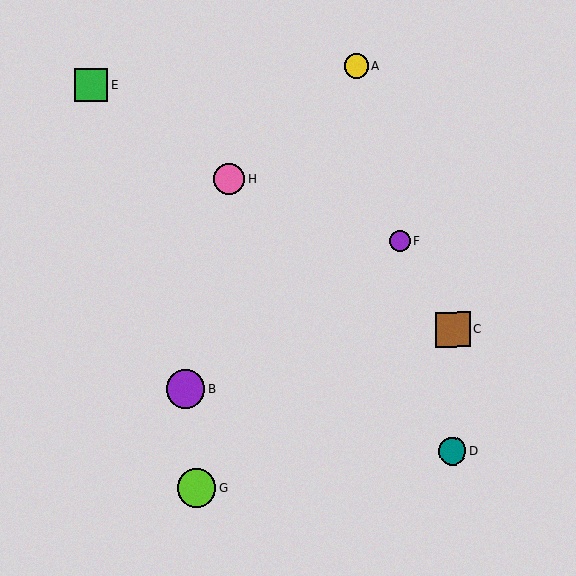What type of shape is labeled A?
Shape A is a yellow circle.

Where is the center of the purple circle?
The center of the purple circle is at (400, 241).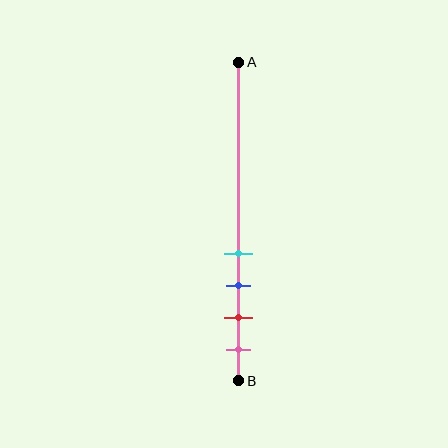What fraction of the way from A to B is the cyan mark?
The cyan mark is approximately 60% (0.6) of the way from A to B.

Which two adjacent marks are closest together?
The cyan and blue marks are the closest adjacent pair.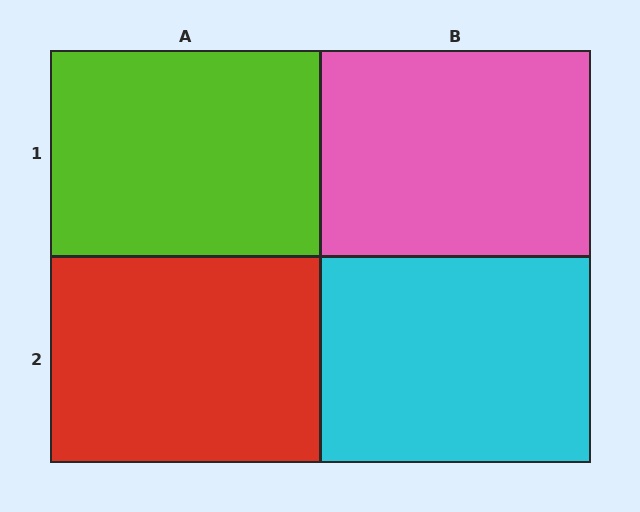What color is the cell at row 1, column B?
Pink.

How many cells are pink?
1 cell is pink.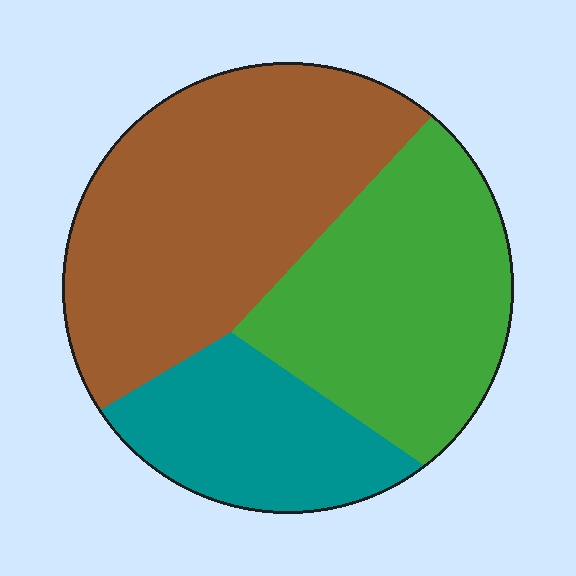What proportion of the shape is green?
Green takes up about one third (1/3) of the shape.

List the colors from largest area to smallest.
From largest to smallest: brown, green, teal.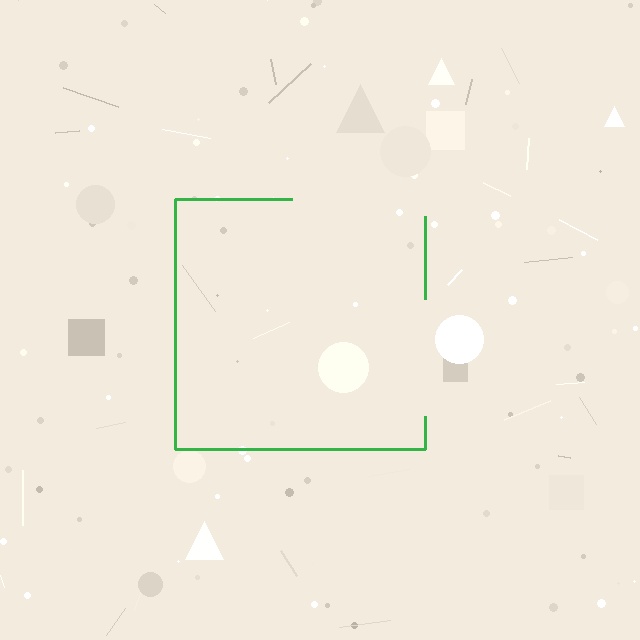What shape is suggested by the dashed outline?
The dashed outline suggests a square.